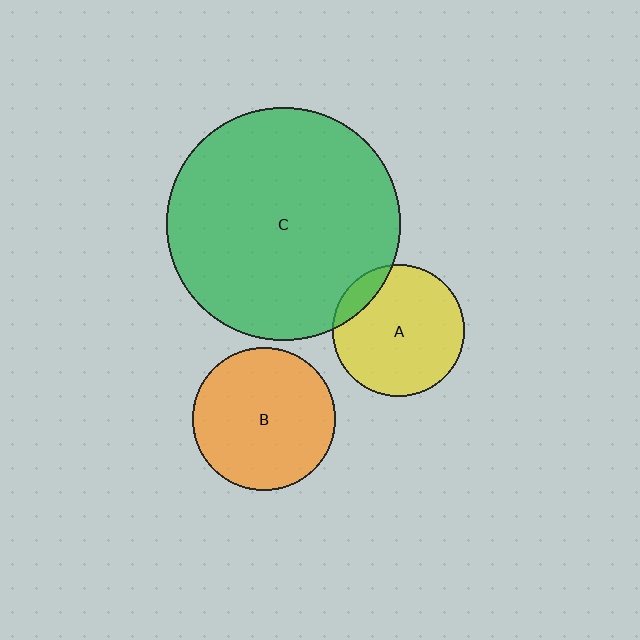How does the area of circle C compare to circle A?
Approximately 3.2 times.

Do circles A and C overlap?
Yes.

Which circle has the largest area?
Circle C (green).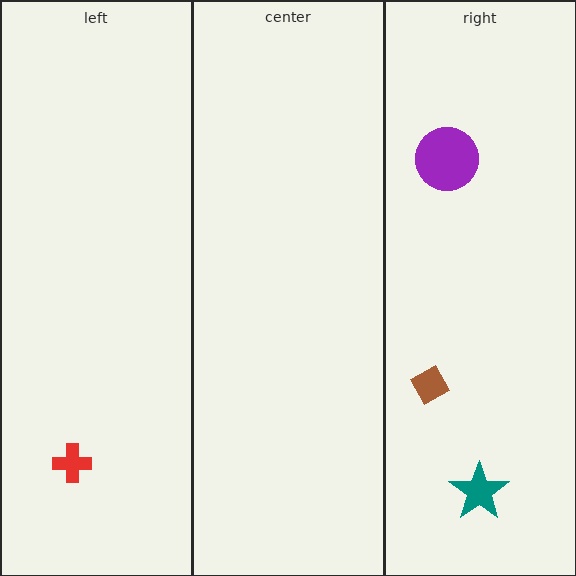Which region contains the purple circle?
The right region.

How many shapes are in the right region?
3.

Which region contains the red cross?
The left region.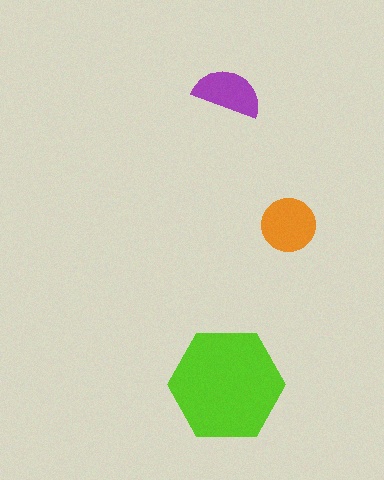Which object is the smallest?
The purple semicircle.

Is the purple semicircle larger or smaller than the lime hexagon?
Smaller.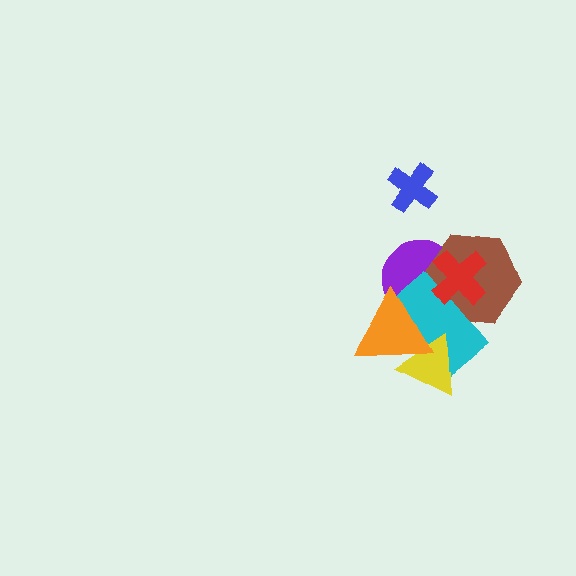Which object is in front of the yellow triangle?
The orange triangle is in front of the yellow triangle.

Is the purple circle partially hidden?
Yes, it is partially covered by another shape.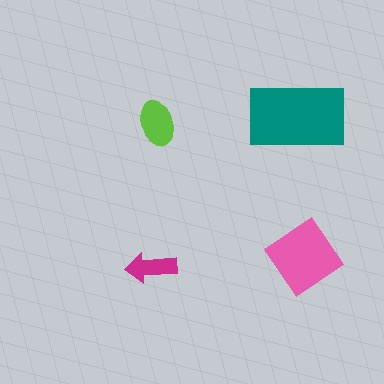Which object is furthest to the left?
The magenta arrow is leftmost.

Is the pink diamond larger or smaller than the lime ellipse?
Larger.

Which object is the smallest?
The magenta arrow.